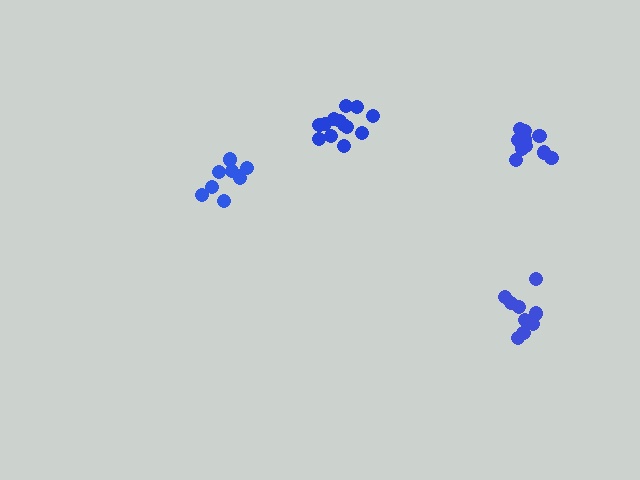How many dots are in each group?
Group 1: 9 dots, Group 2: 13 dots, Group 3: 9 dots, Group 4: 11 dots (42 total).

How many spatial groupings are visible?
There are 4 spatial groupings.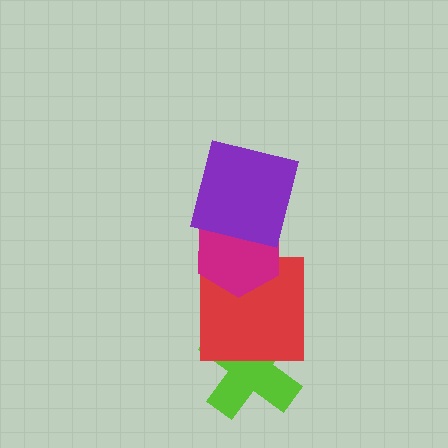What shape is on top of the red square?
The magenta hexagon is on top of the red square.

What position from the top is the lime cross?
The lime cross is 4th from the top.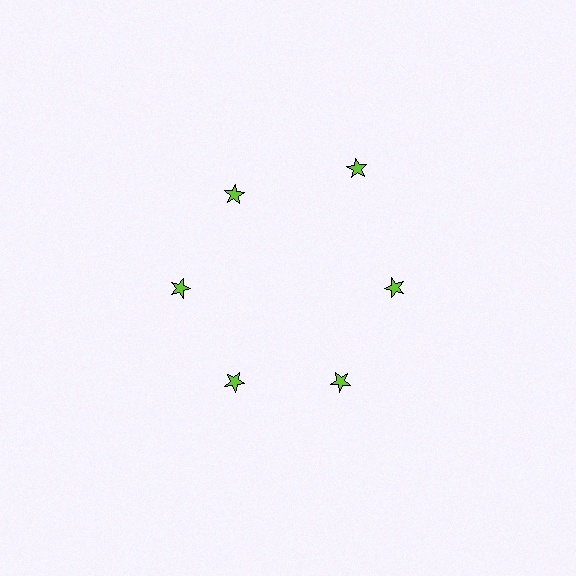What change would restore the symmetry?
The symmetry would be restored by moving it inward, back onto the ring so that all 6 stars sit at equal angles and equal distance from the center.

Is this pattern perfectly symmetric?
No. The 6 lime stars are arranged in a ring, but one element near the 1 o'clock position is pushed outward from the center, breaking the 6-fold rotational symmetry.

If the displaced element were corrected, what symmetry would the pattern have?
It would have 6-fold rotational symmetry — the pattern would map onto itself every 60 degrees.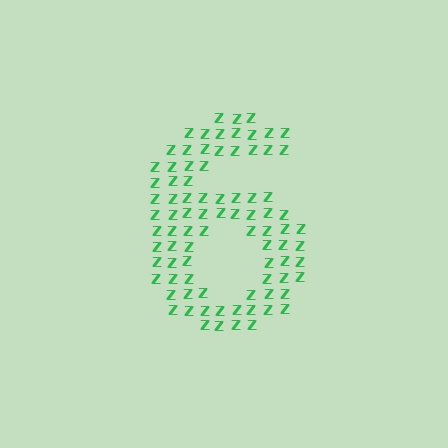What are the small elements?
The small elements are letter Z's.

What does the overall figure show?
The overall figure shows the digit 6.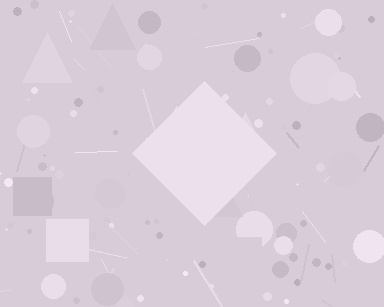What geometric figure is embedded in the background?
A diamond is embedded in the background.